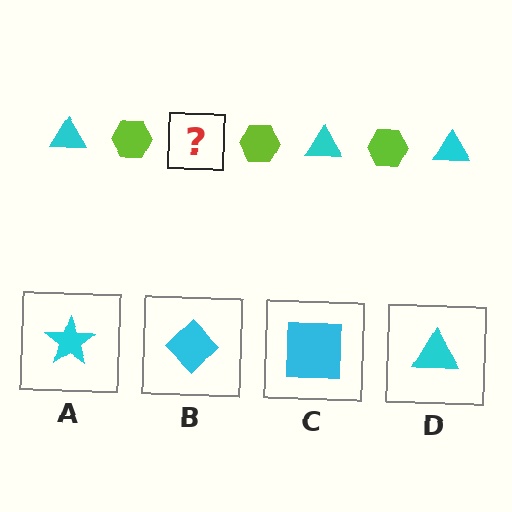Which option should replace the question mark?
Option D.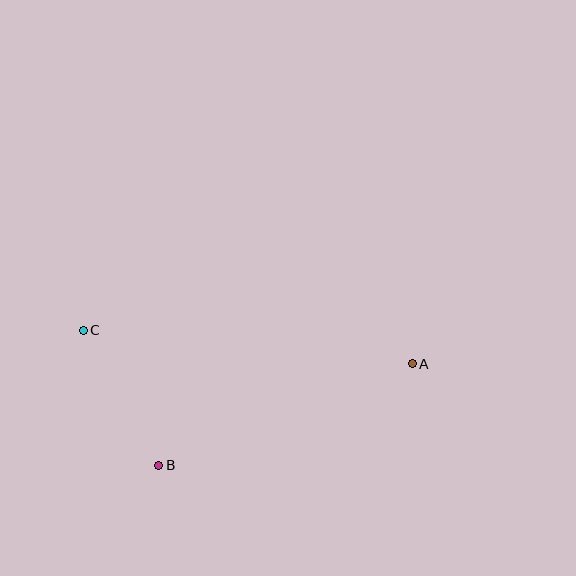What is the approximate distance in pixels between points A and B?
The distance between A and B is approximately 273 pixels.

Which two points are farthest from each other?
Points A and C are farthest from each other.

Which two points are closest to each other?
Points B and C are closest to each other.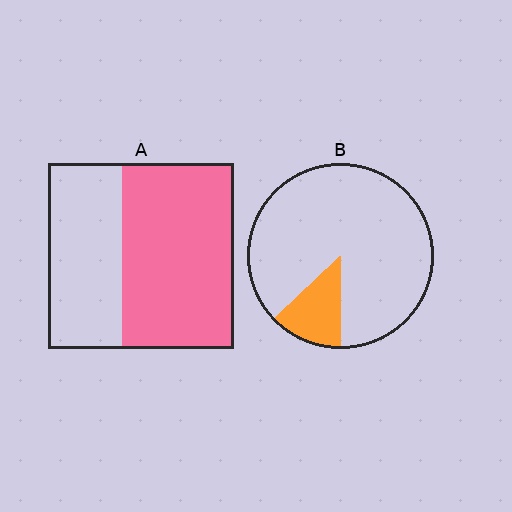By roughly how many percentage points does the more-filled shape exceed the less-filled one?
By roughly 45 percentage points (A over B).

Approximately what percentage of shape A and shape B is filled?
A is approximately 60% and B is approximately 15%.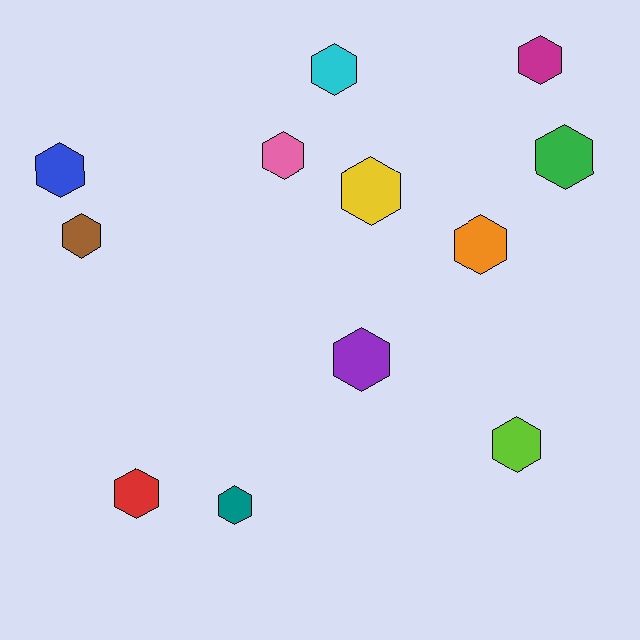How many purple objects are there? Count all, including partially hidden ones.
There is 1 purple object.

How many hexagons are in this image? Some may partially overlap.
There are 12 hexagons.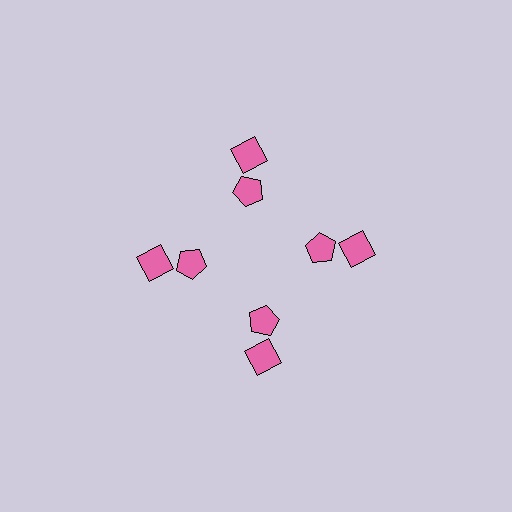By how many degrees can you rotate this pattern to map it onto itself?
The pattern maps onto itself every 90 degrees of rotation.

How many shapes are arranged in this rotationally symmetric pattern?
There are 8 shapes, arranged in 4 groups of 2.